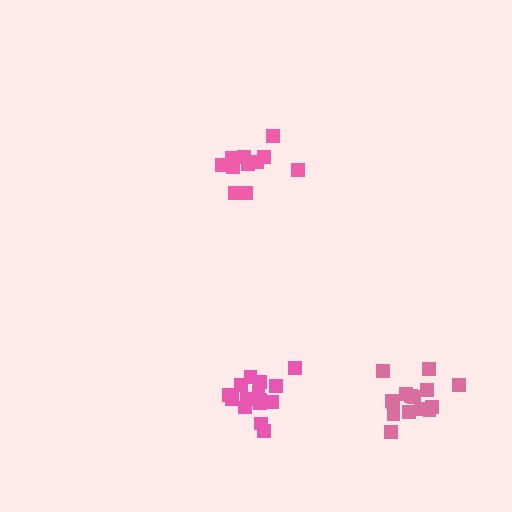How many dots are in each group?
Group 1: 11 dots, Group 2: 15 dots, Group 3: 15 dots (41 total).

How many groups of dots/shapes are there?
There are 3 groups.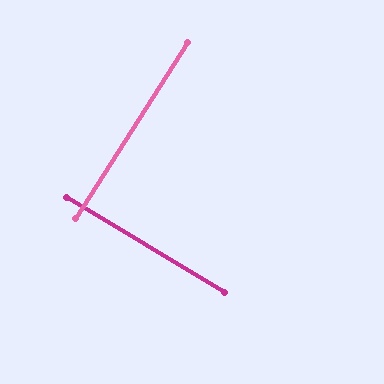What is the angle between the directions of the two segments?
Approximately 88 degrees.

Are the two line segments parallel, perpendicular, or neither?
Perpendicular — they meet at approximately 88°.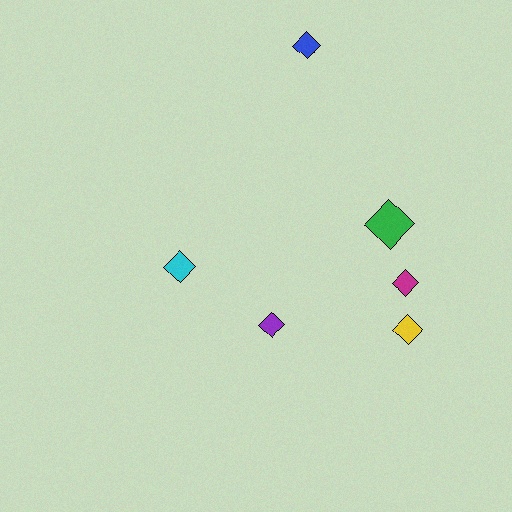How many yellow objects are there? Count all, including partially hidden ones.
There is 1 yellow object.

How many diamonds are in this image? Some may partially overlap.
There are 6 diamonds.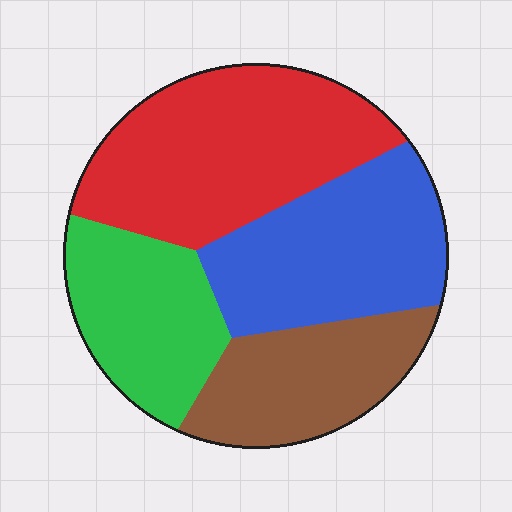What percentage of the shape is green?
Green takes up between a sixth and a third of the shape.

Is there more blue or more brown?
Blue.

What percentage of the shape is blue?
Blue covers about 25% of the shape.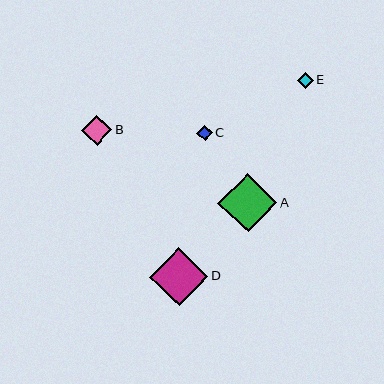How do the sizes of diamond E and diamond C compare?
Diamond E and diamond C are approximately the same size.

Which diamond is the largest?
Diamond A is the largest with a size of approximately 59 pixels.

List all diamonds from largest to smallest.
From largest to smallest: A, D, B, E, C.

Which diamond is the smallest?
Diamond C is the smallest with a size of approximately 16 pixels.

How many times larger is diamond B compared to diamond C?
Diamond B is approximately 1.9 times the size of diamond C.